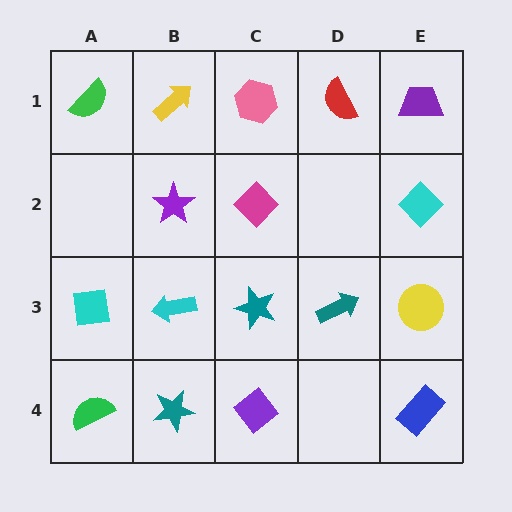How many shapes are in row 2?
3 shapes.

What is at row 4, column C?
A purple diamond.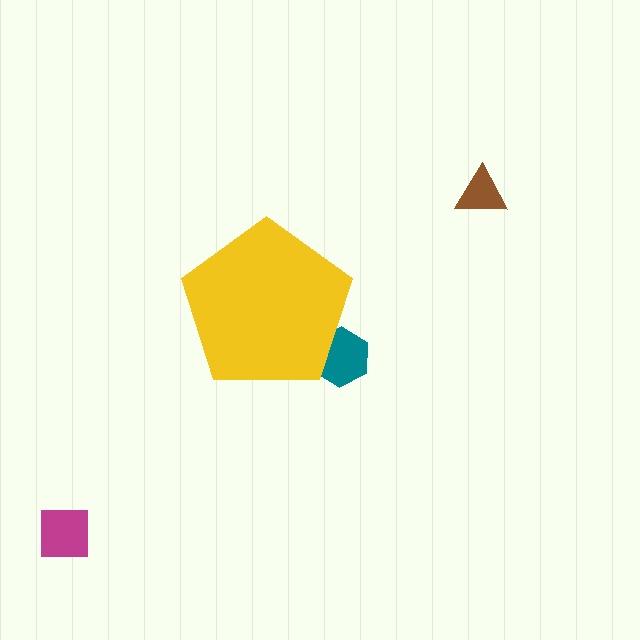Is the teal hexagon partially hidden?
Yes, the teal hexagon is partially hidden behind the yellow pentagon.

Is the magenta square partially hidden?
No, the magenta square is fully visible.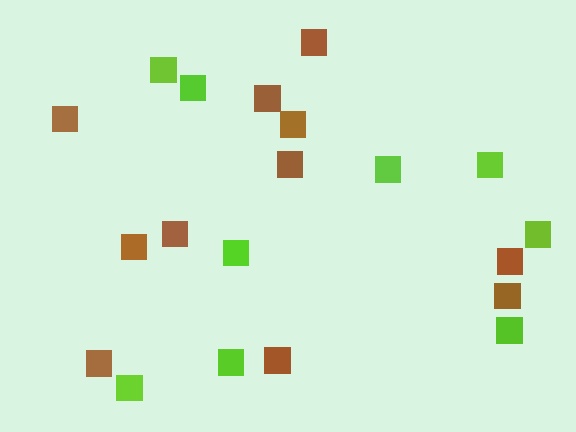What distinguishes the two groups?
There are 2 groups: one group of lime squares (9) and one group of brown squares (11).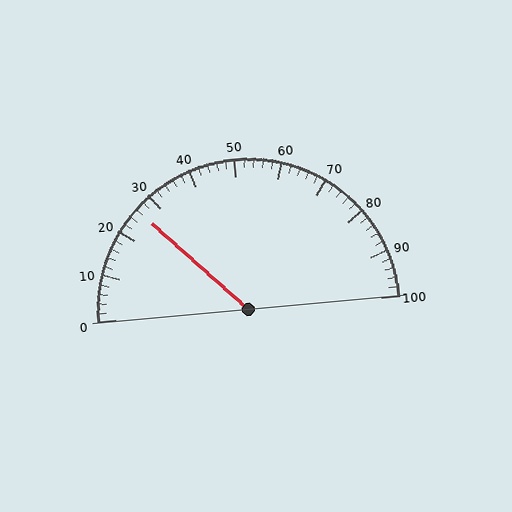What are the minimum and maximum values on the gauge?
The gauge ranges from 0 to 100.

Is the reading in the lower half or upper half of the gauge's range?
The reading is in the lower half of the range (0 to 100).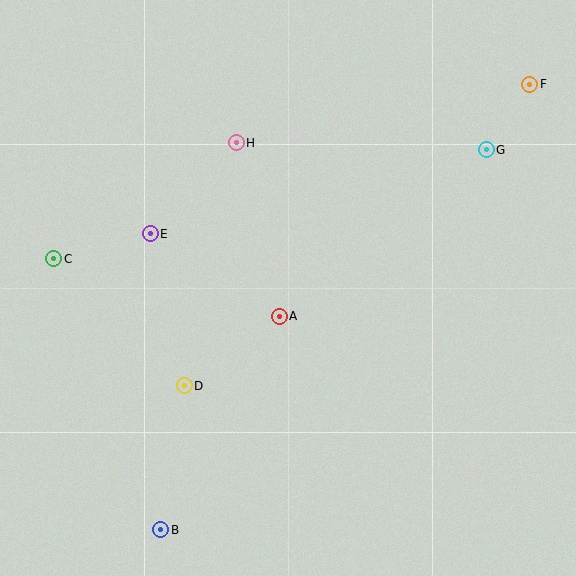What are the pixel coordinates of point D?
Point D is at (184, 386).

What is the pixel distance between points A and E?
The distance between A and E is 153 pixels.